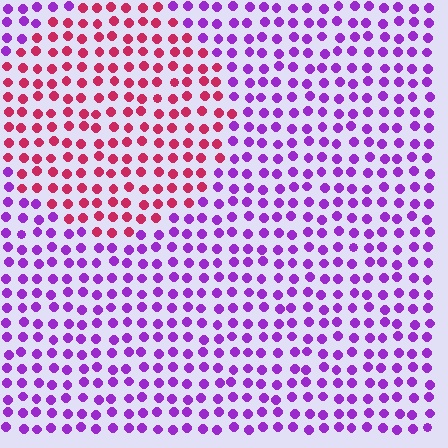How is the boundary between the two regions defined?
The boundary is defined purely by a slight shift in hue (about 58 degrees). Spacing, size, and orientation are identical on both sides.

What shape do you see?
I see a circle.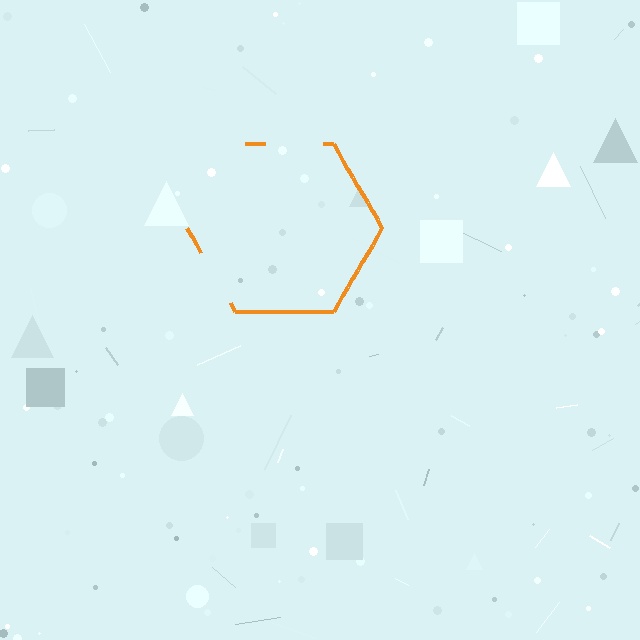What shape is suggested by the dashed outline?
The dashed outline suggests a hexagon.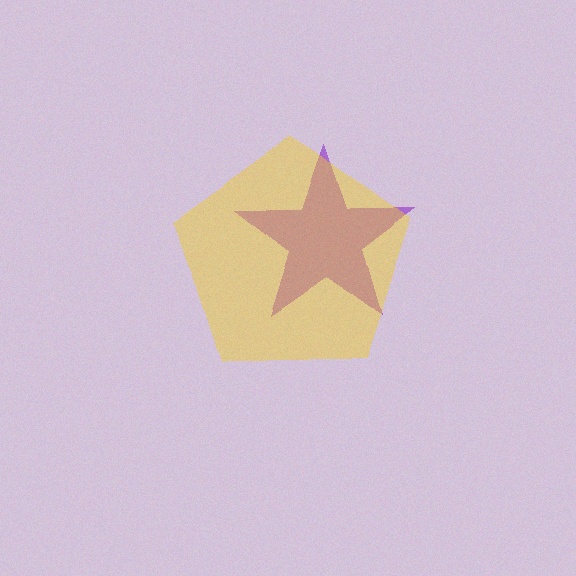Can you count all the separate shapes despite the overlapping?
Yes, there are 2 separate shapes.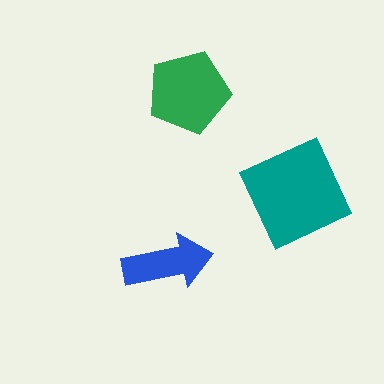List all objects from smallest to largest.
The blue arrow, the green pentagon, the teal square.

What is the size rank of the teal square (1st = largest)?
1st.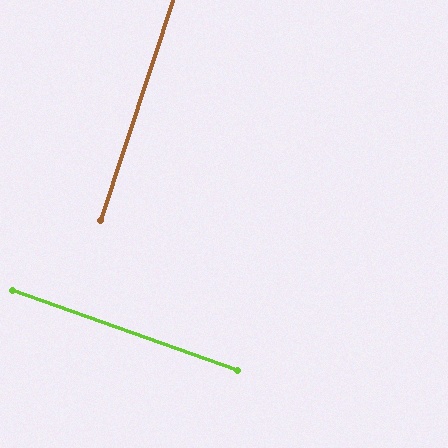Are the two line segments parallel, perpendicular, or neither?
Perpendicular — they meet at approximately 89°.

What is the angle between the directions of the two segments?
Approximately 89 degrees.